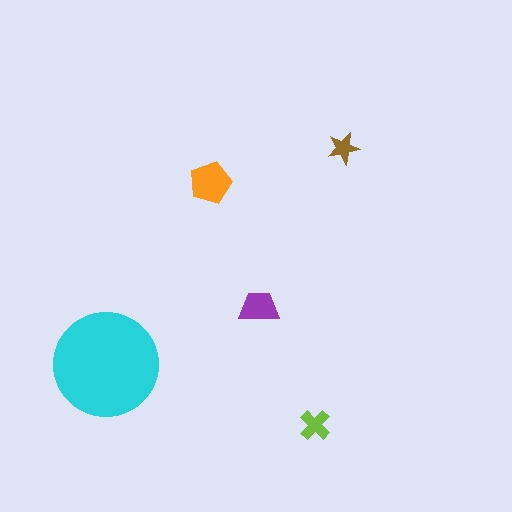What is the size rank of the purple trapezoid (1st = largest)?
3rd.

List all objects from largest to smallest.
The cyan circle, the orange pentagon, the purple trapezoid, the lime cross, the brown star.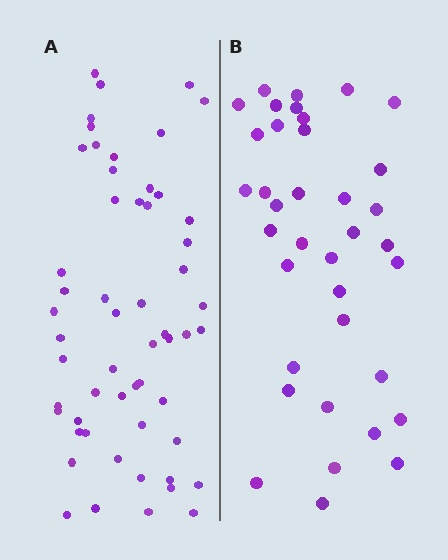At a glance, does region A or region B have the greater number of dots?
Region A (the left region) has more dots.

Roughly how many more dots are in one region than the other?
Region A has approximately 20 more dots than region B.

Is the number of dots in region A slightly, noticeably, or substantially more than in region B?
Region A has substantially more. The ratio is roughly 1.5 to 1.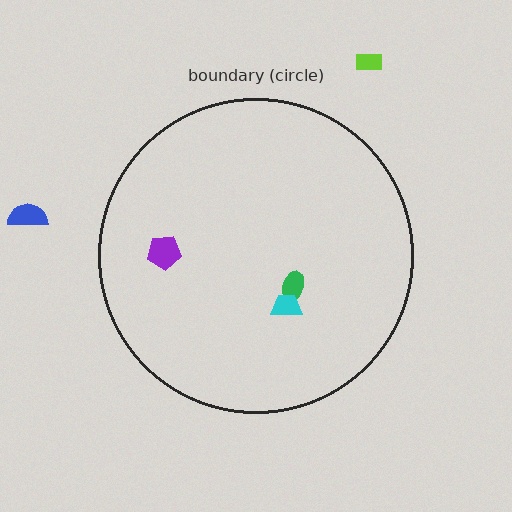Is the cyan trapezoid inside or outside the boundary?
Inside.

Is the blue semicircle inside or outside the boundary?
Outside.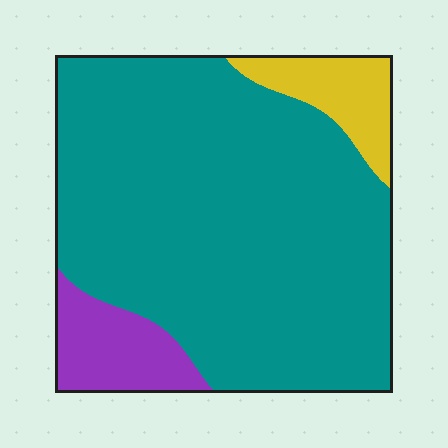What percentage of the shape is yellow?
Yellow takes up about one tenth (1/10) of the shape.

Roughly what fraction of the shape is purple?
Purple covers 10% of the shape.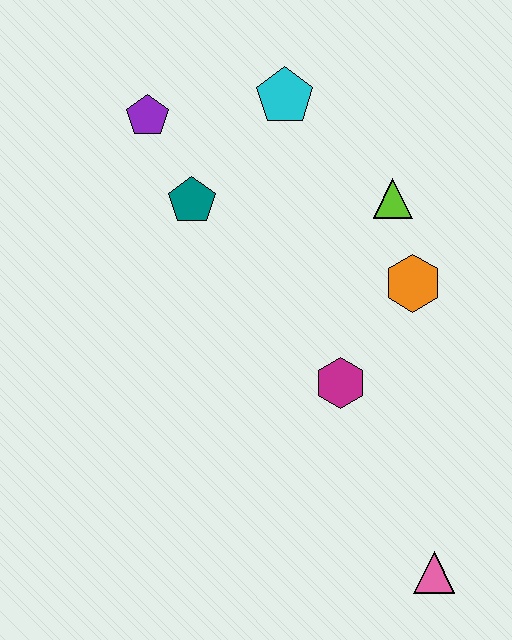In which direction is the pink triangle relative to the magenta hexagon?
The pink triangle is below the magenta hexagon.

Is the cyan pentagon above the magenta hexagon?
Yes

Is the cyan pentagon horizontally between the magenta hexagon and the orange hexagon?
No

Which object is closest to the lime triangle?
The orange hexagon is closest to the lime triangle.